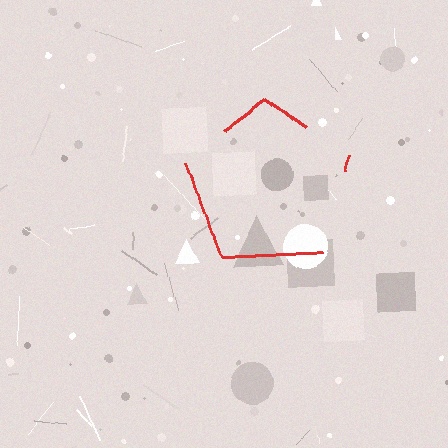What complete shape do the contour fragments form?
The contour fragments form a pentagon.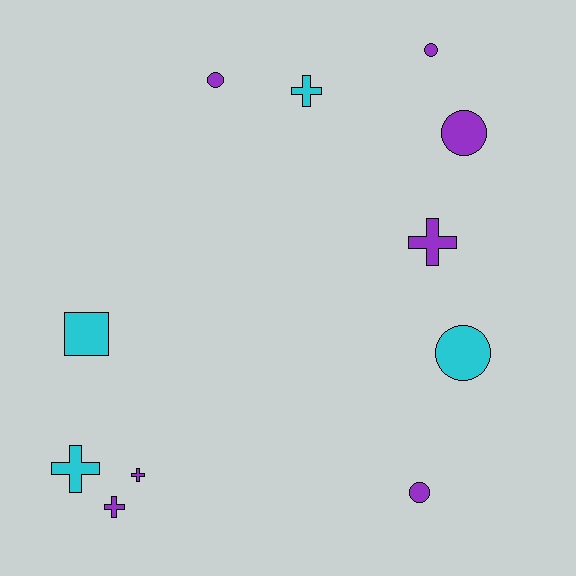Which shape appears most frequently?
Circle, with 5 objects.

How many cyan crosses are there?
There are 2 cyan crosses.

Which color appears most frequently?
Purple, with 7 objects.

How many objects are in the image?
There are 11 objects.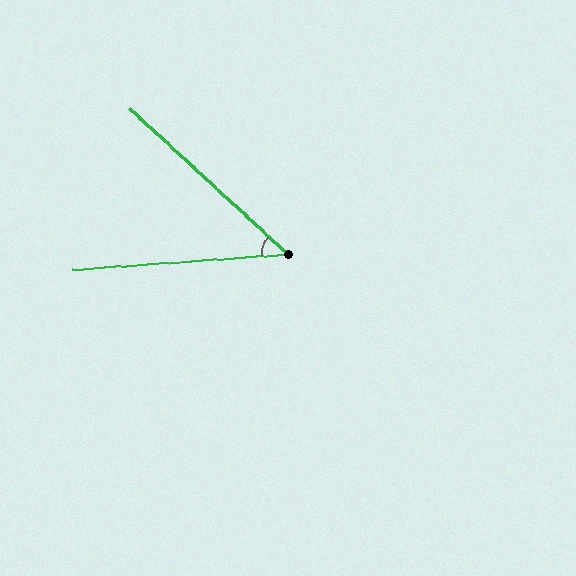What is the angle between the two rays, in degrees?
Approximately 47 degrees.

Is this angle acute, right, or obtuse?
It is acute.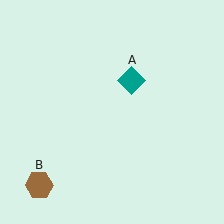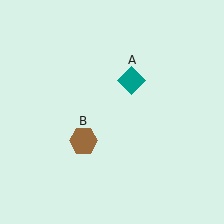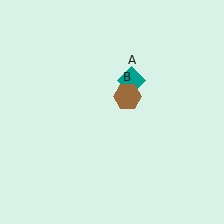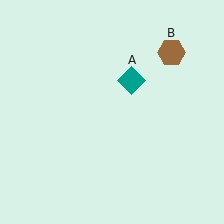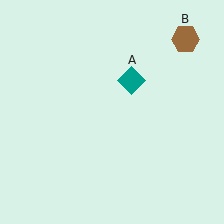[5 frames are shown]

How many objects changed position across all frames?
1 object changed position: brown hexagon (object B).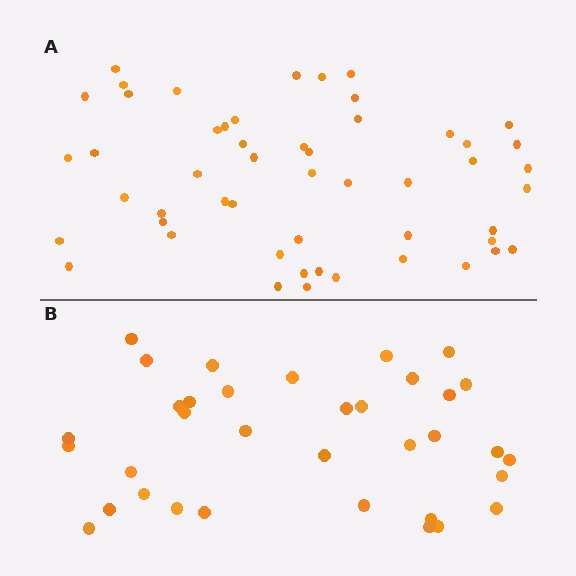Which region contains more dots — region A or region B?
Region A (the top region) has more dots.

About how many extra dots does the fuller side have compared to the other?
Region A has approximately 15 more dots than region B.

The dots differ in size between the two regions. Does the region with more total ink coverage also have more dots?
No. Region B has more total ink coverage because its dots are larger, but region A actually contains more individual dots. Total area can be misleading — the number of items is what matters here.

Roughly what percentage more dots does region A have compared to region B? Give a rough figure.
About 50% more.